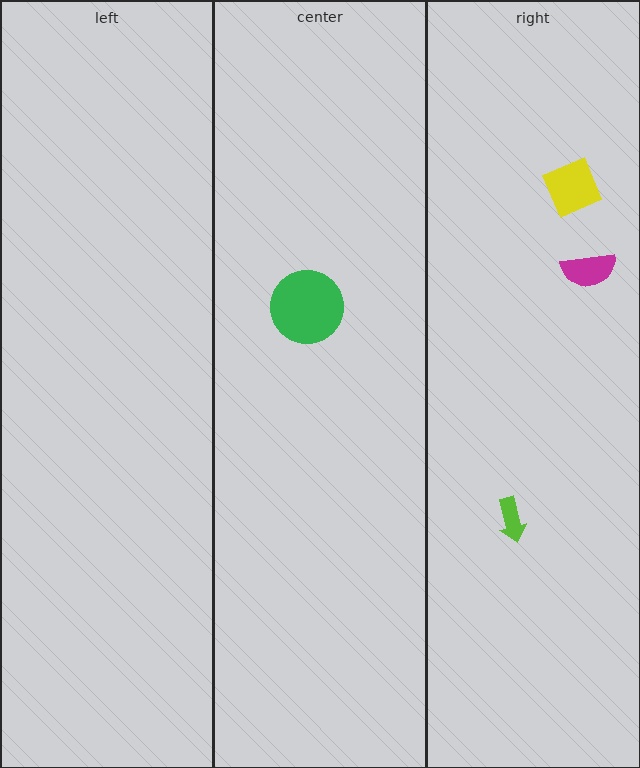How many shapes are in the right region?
3.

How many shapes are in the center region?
1.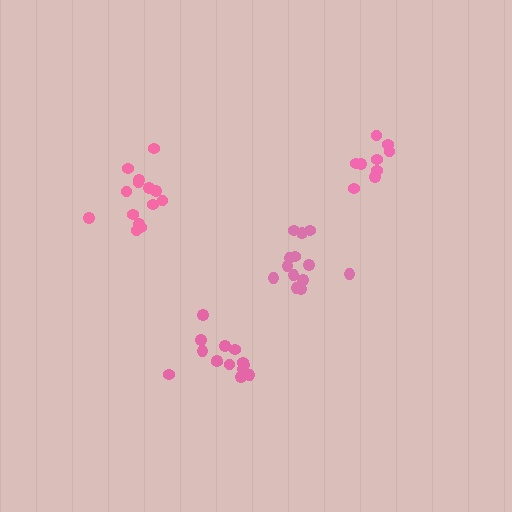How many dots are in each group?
Group 1: 13 dots, Group 2: 14 dots, Group 3: 14 dots, Group 4: 9 dots (50 total).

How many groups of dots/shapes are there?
There are 4 groups.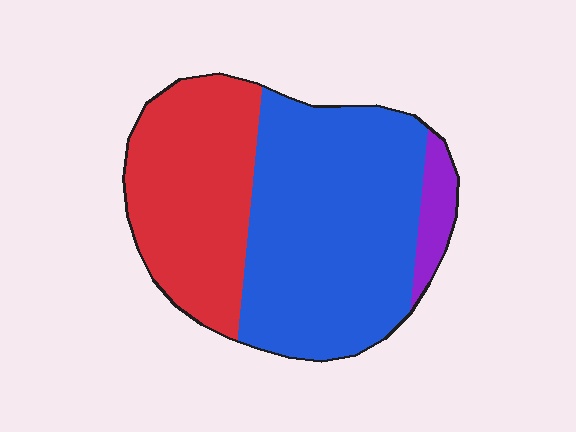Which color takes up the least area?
Purple, at roughly 5%.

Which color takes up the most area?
Blue, at roughly 55%.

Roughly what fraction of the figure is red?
Red covers about 35% of the figure.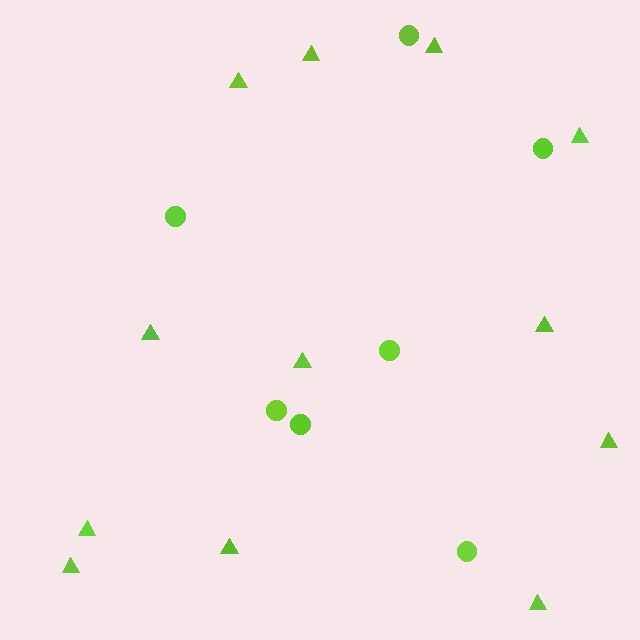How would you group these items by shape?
There are 2 groups: one group of circles (7) and one group of triangles (12).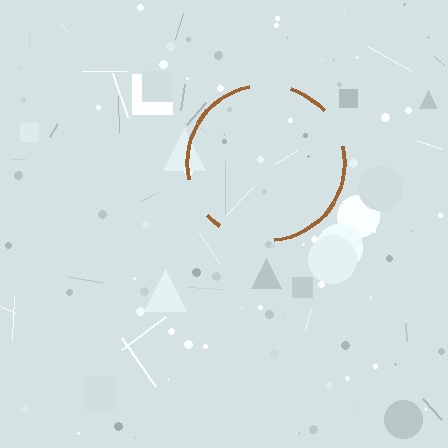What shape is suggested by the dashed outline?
The dashed outline suggests a circle.